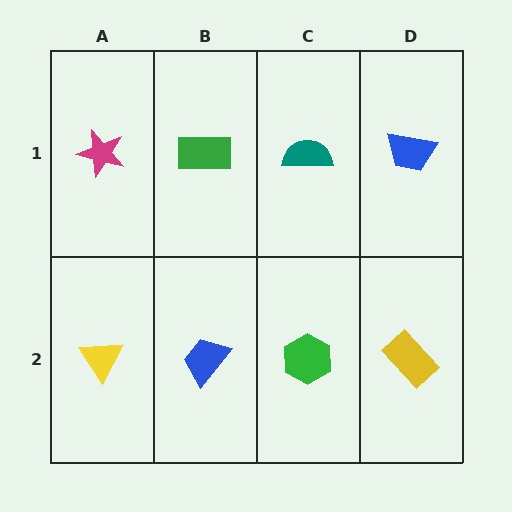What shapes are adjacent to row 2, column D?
A blue trapezoid (row 1, column D), a green hexagon (row 2, column C).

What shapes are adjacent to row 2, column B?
A green rectangle (row 1, column B), a yellow triangle (row 2, column A), a green hexagon (row 2, column C).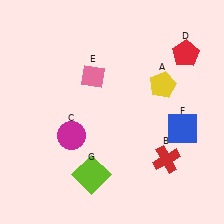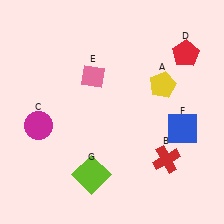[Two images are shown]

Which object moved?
The magenta circle (C) moved left.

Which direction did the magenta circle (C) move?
The magenta circle (C) moved left.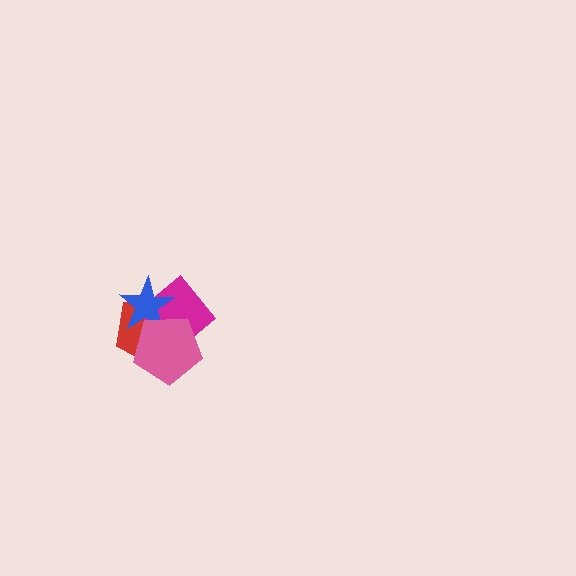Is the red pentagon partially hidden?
Yes, it is partially covered by another shape.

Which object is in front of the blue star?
The pink pentagon is in front of the blue star.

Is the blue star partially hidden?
Yes, it is partially covered by another shape.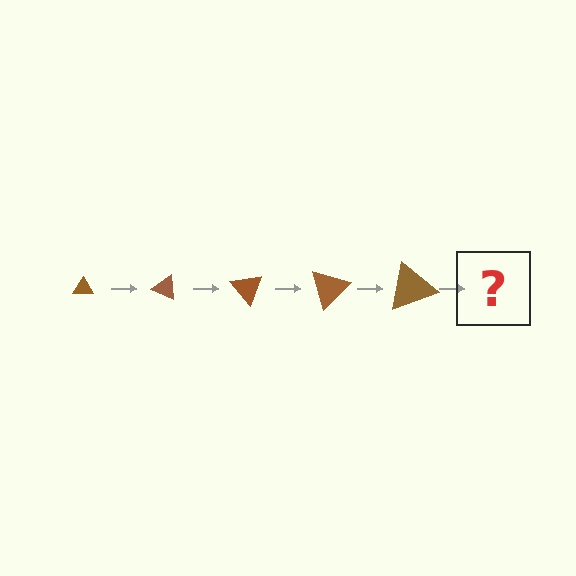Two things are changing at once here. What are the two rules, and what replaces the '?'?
The two rules are that the triangle grows larger each step and it rotates 25 degrees each step. The '?' should be a triangle, larger than the previous one and rotated 125 degrees from the start.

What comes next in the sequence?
The next element should be a triangle, larger than the previous one and rotated 125 degrees from the start.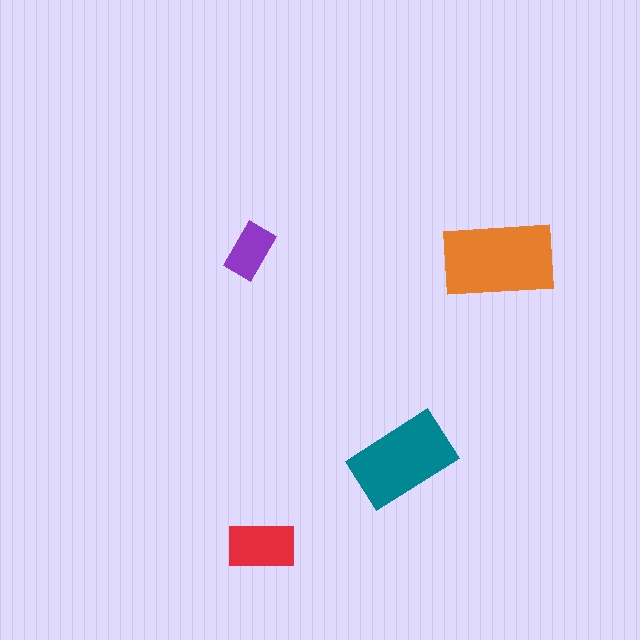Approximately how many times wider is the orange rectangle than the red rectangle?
About 1.5 times wider.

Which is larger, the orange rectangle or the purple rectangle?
The orange one.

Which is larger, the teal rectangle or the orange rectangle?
The orange one.